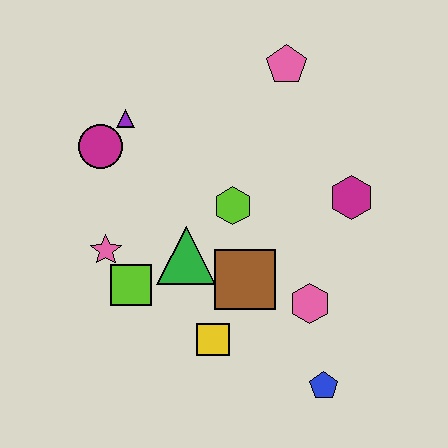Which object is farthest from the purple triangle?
The blue pentagon is farthest from the purple triangle.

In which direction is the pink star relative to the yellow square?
The pink star is to the left of the yellow square.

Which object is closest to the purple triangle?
The magenta circle is closest to the purple triangle.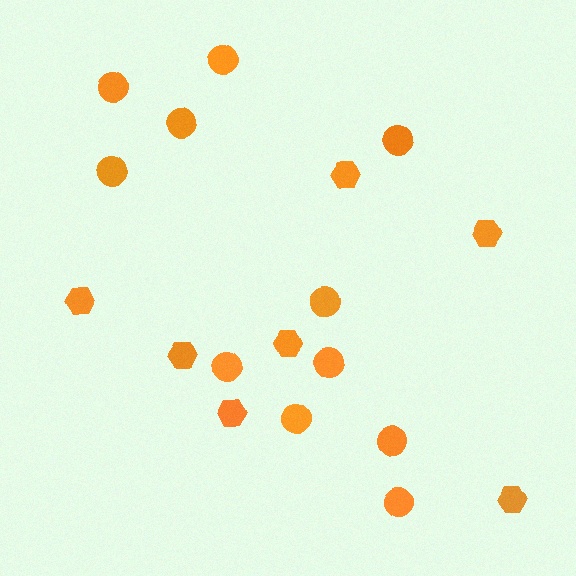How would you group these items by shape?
There are 2 groups: one group of circles (11) and one group of hexagons (7).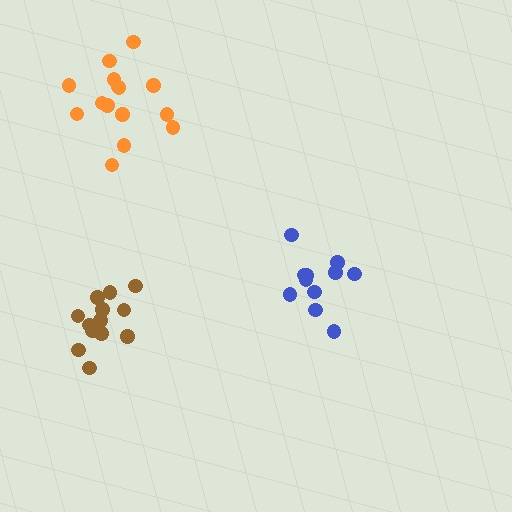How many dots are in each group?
Group 1: 15 dots, Group 2: 13 dots, Group 3: 11 dots (39 total).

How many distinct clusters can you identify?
There are 3 distinct clusters.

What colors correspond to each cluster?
The clusters are colored: orange, brown, blue.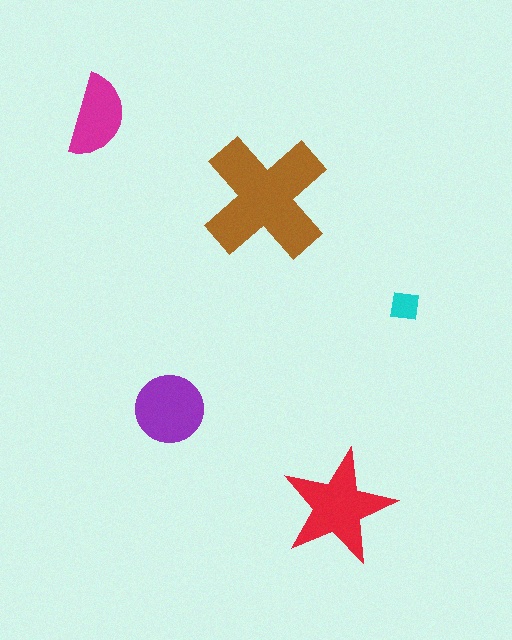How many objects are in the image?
There are 5 objects in the image.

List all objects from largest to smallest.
The brown cross, the red star, the purple circle, the magenta semicircle, the cyan square.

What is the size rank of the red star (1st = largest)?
2nd.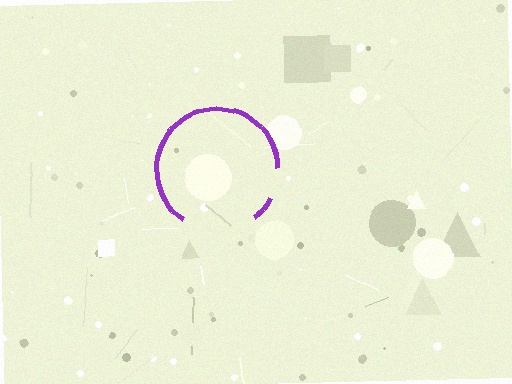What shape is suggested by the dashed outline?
The dashed outline suggests a circle.